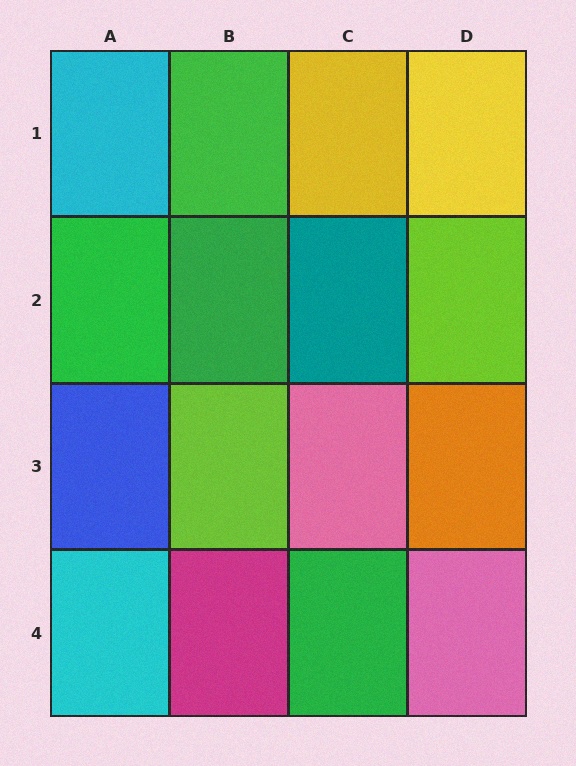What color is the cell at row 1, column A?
Cyan.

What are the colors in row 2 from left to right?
Green, green, teal, lime.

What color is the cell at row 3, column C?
Pink.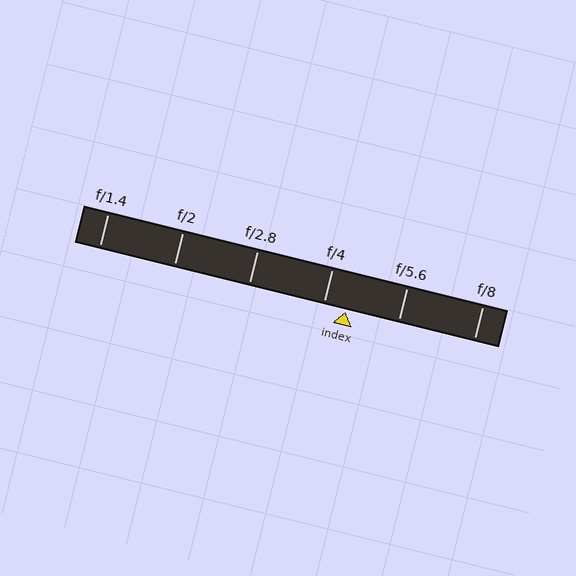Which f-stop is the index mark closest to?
The index mark is closest to f/4.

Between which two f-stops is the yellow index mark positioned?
The index mark is between f/4 and f/5.6.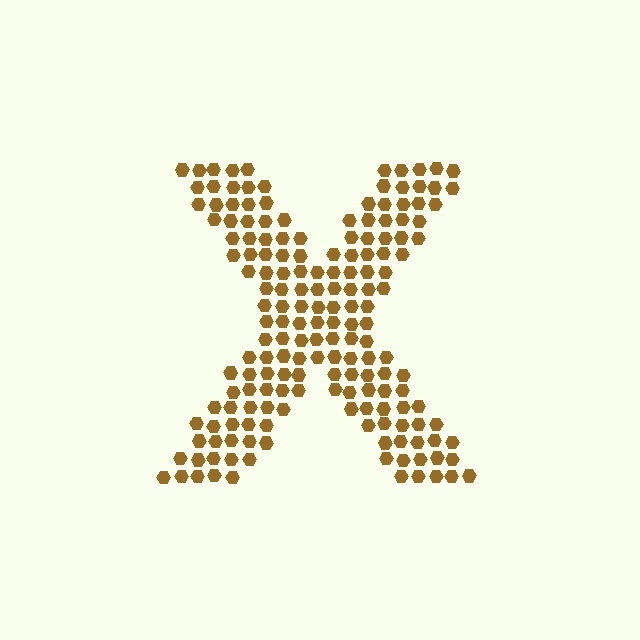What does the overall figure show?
The overall figure shows the letter X.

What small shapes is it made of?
It is made of small hexagons.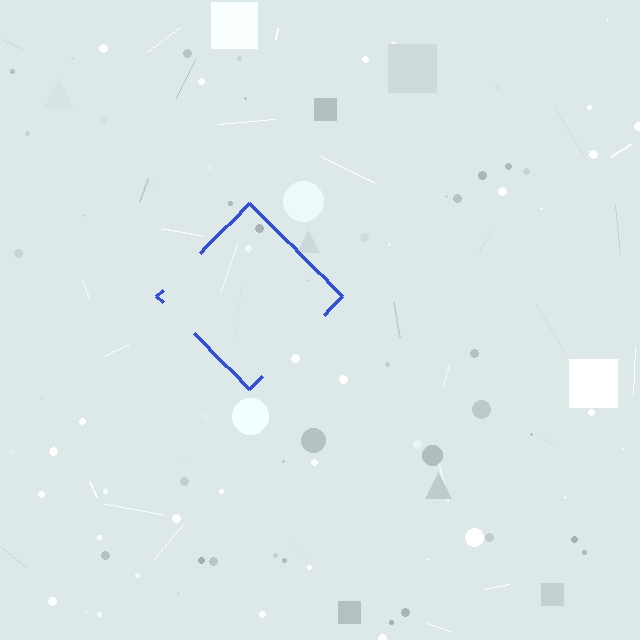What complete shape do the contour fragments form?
The contour fragments form a diamond.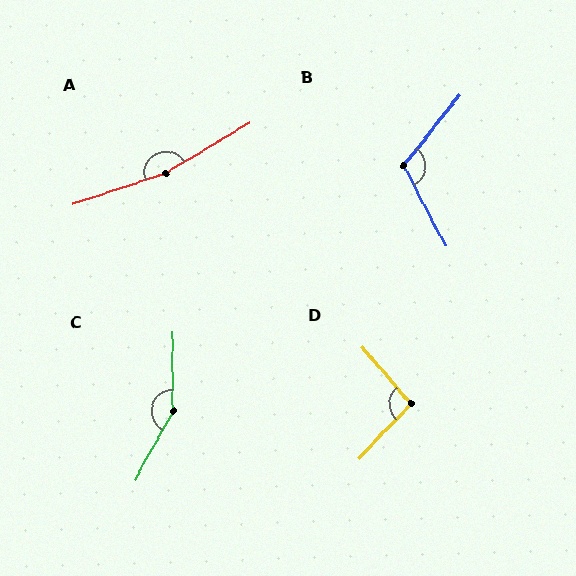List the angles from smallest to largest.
D (96°), B (114°), C (152°), A (168°).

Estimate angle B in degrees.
Approximately 114 degrees.